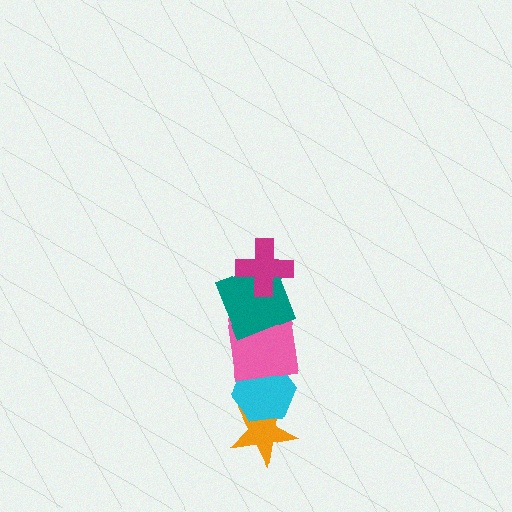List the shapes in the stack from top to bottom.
From top to bottom: the magenta cross, the teal square, the pink square, the cyan hexagon, the orange star.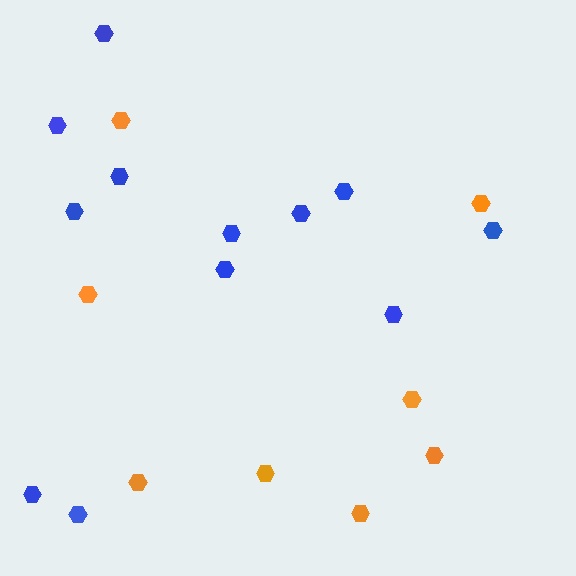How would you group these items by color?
There are 2 groups: one group of blue hexagons (12) and one group of orange hexagons (8).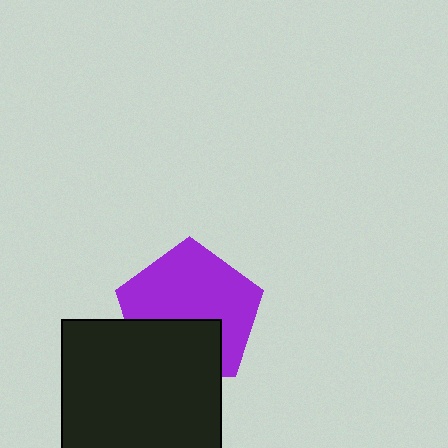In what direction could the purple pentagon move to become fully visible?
The purple pentagon could move up. That would shift it out from behind the black square entirely.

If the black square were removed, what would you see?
You would see the complete purple pentagon.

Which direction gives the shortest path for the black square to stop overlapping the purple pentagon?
Moving down gives the shortest separation.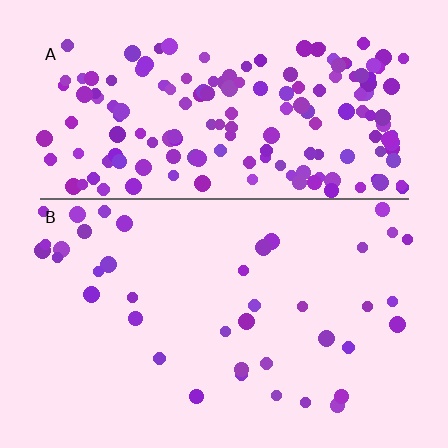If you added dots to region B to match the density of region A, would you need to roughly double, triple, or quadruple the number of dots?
Approximately quadruple.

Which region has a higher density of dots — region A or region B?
A (the top).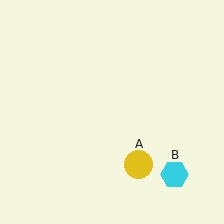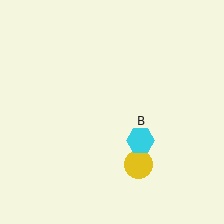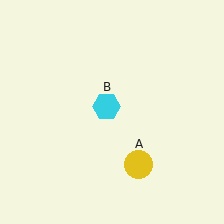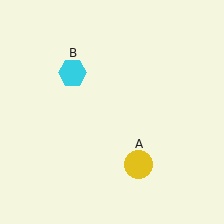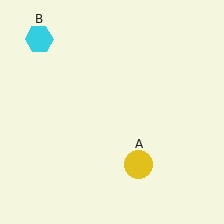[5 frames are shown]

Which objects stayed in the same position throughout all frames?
Yellow circle (object A) remained stationary.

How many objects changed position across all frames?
1 object changed position: cyan hexagon (object B).